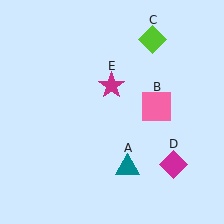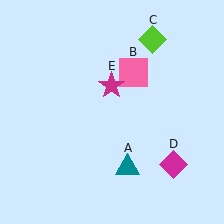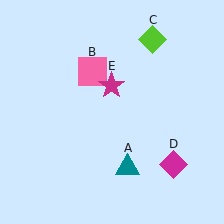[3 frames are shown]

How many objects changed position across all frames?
1 object changed position: pink square (object B).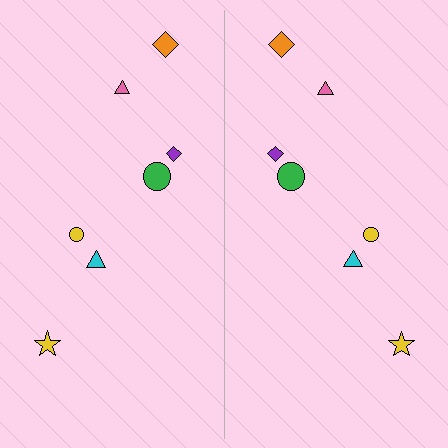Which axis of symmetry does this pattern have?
The pattern has a vertical axis of symmetry running through the center of the image.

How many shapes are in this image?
There are 14 shapes in this image.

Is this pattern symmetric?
Yes, this pattern has bilateral (reflection) symmetry.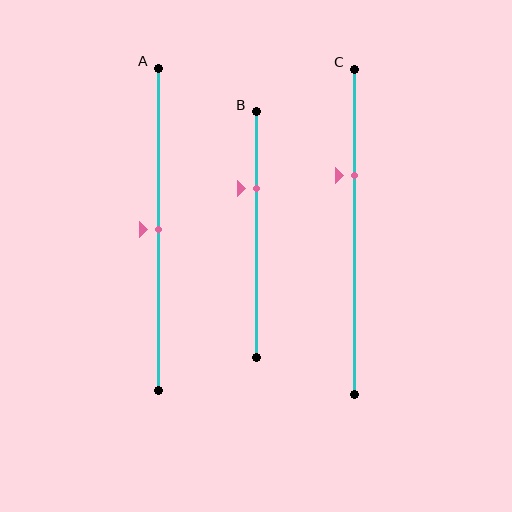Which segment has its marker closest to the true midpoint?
Segment A has its marker closest to the true midpoint.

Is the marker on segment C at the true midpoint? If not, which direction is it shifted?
No, the marker on segment C is shifted upward by about 17% of the segment length.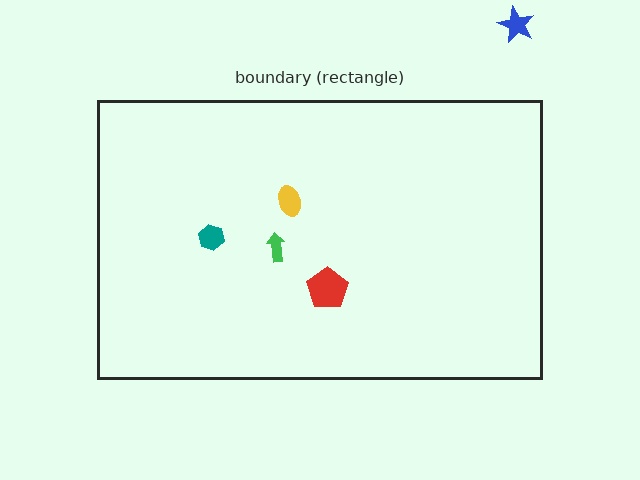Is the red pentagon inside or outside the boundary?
Inside.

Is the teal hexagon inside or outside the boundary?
Inside.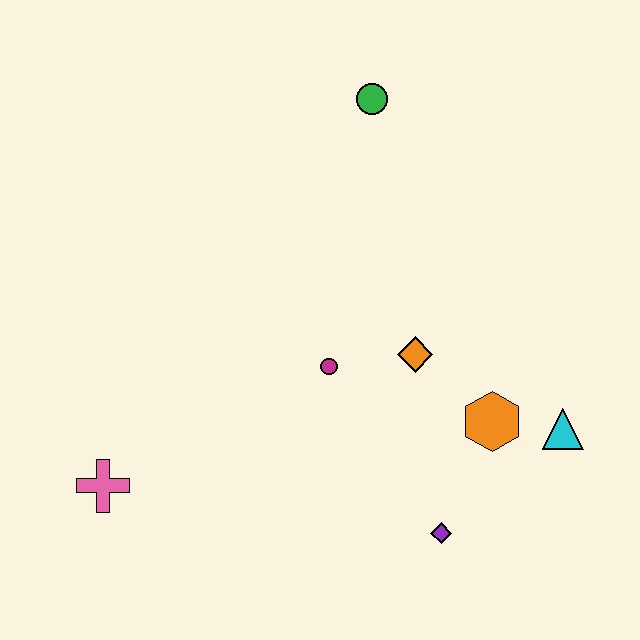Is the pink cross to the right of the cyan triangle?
No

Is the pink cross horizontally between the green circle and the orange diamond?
No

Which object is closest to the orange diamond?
The magenta circle is closest to the orange diamond.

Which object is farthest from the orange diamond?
The pink cross is farthest from the orange diamond.